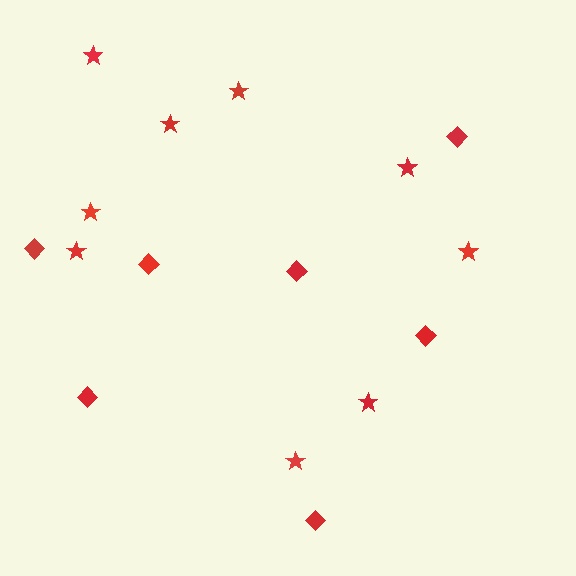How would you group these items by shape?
There are 2 groups: one group of stars (9) and one group of diamonds (7).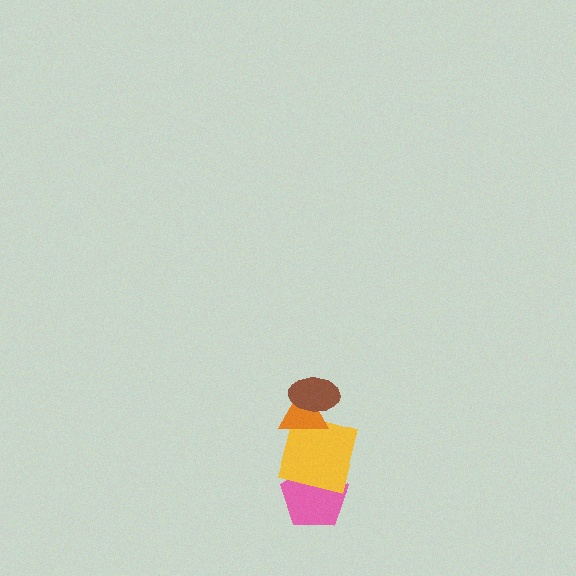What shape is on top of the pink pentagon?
The yellow square is on top of the pink pentagon.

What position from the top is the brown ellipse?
The brown ellipse is 1st from the top.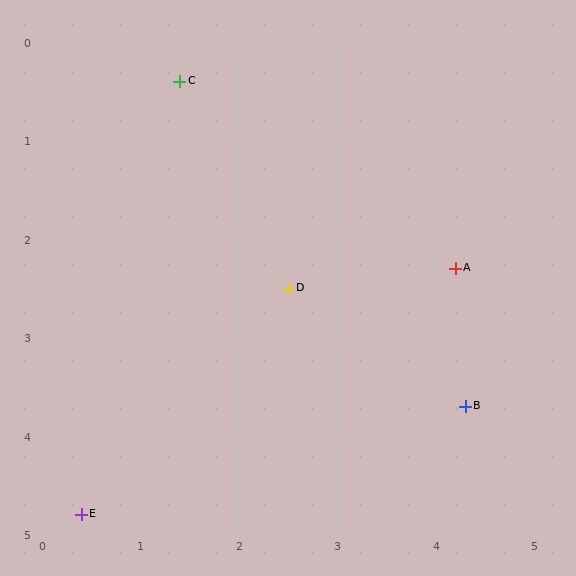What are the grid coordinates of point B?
Point B is at approximately (4.3, 3.7).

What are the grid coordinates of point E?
Point E is at approximately (0.4, 4.8).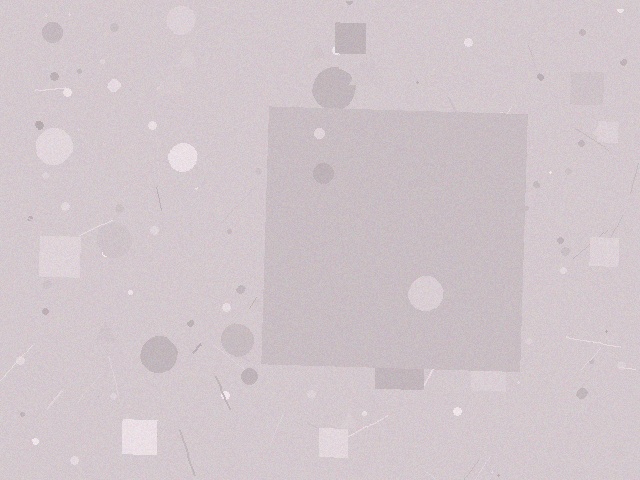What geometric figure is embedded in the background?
A square is embedded in the background.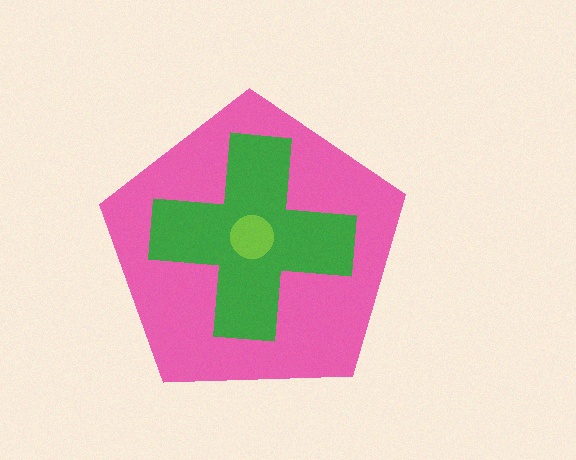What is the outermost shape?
The pink pentagon.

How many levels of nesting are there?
3.